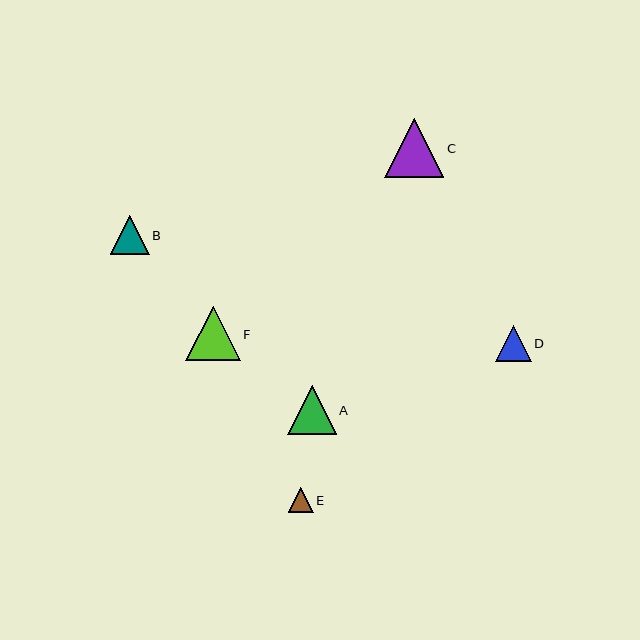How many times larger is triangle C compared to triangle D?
Triangle C is approximately 1.6 times the size of triangle D.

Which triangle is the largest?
Triangle C is the largest with a size of approximately 59 pixels.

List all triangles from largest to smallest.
From largest to smallest: C, F, A, B, D, E.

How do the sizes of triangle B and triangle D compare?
Triangle B and triangle D are approximately the same size.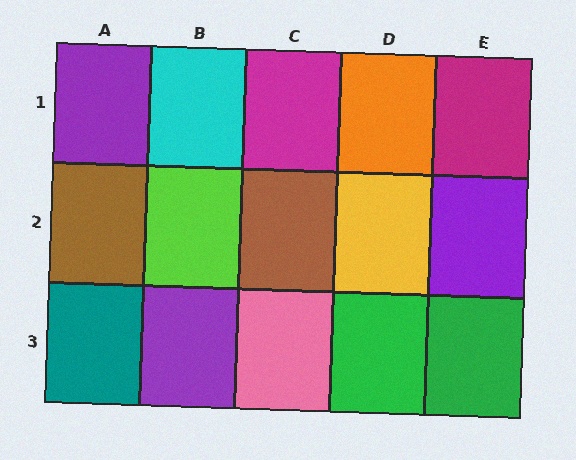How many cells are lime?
1 cell is lime.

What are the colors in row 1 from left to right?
Purple, cyan, magenta, orange, magenta.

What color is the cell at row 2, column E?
Purple.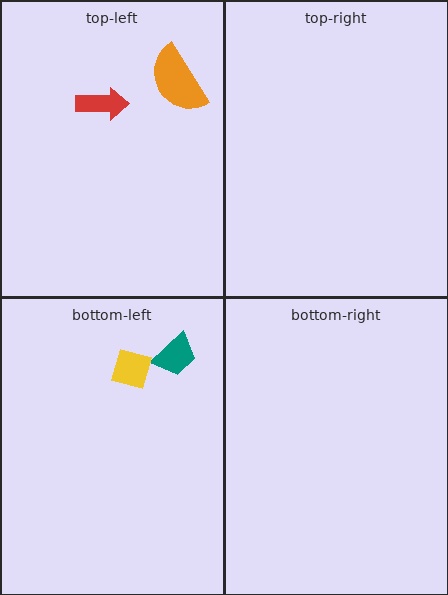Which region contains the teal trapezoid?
The bottom-left region.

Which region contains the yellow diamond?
The bottom-left region.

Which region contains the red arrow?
The top-left region.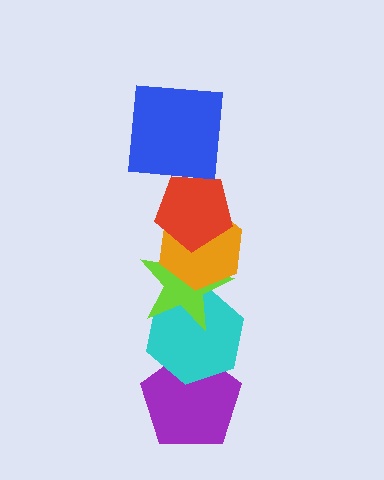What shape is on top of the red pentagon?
The blue square is on top of the red pentagon.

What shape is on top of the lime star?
The orange hexagon is on top of the lime star.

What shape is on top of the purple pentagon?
The cyan hexagon is on top of the purple pentagon.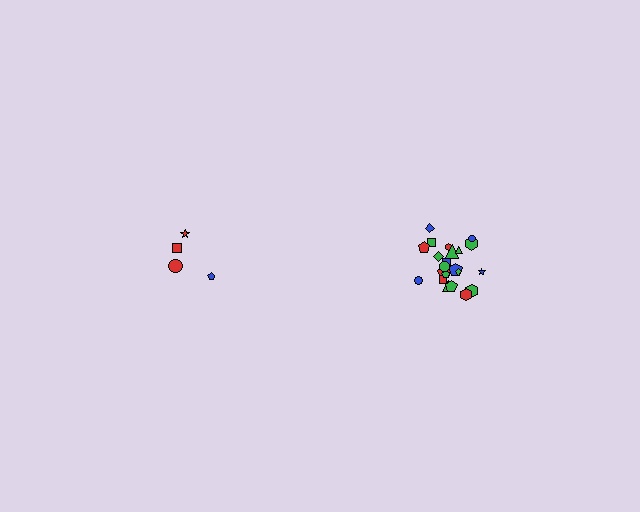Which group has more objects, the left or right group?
The right group.